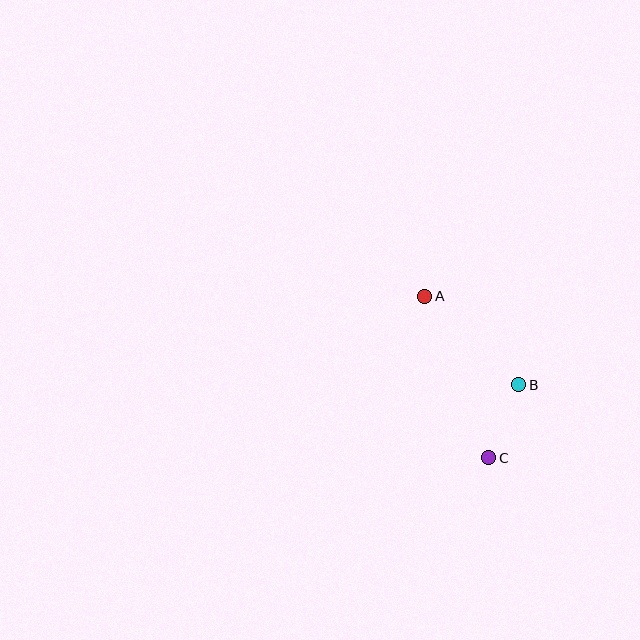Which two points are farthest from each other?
Points A and C are farthest from each other.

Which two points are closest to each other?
Points B and C are closest to each other.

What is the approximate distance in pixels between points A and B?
The distance between A and B is approximately 129 pixels.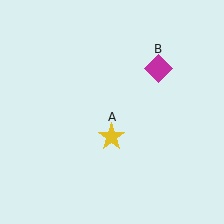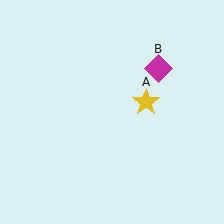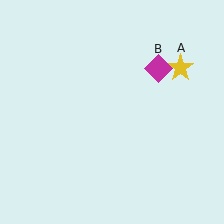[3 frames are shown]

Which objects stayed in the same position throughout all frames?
Magenta diamond (object B) remained stationary.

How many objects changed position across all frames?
1 object changed position: yellow star (object A).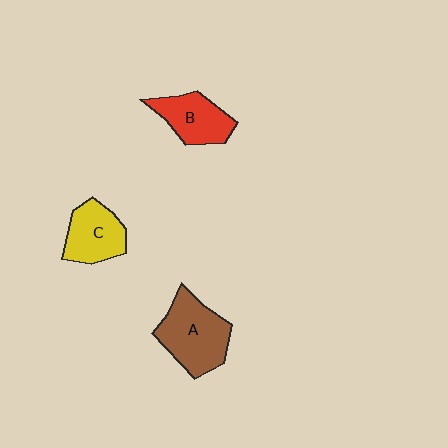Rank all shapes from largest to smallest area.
From largest to smallest: A (brown), C (yellow), B (red).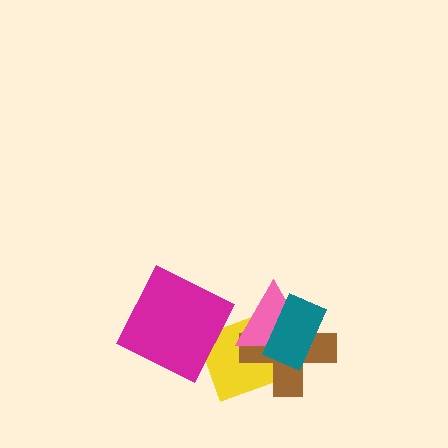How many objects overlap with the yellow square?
3 objects overlap with the yellow square.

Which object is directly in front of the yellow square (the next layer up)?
The brown cross is directly in front of the yellow square.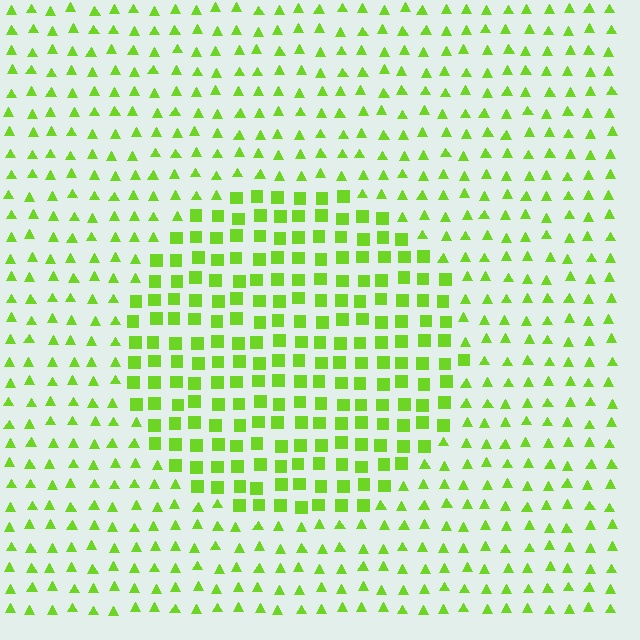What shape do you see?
I see a circle.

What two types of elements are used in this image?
The image uses squares inside the circle region and triangles outside it.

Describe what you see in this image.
The image is filled with small lime elements arranged in a uniform grid. A circle-shaped region contains squares, while the surrounding area contains triangles. The boundary is defined purely by the change in element shape.